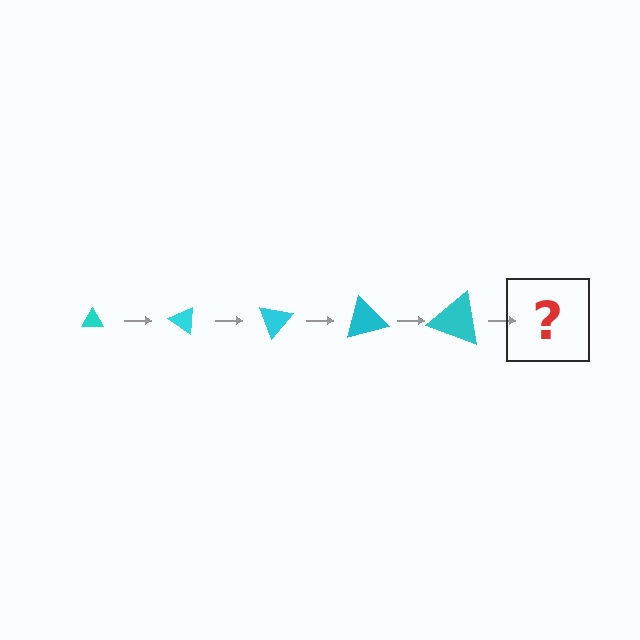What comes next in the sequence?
The next element should be a triangle, larger than the previous one and rotated 175 degrees from the start.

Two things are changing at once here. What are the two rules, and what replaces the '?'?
The two rules are that the triangle grows larger each step and it rotates 35 degrees each step. The '?' should be a triangle, larger than the previous one and rotated 175 degrees from the start.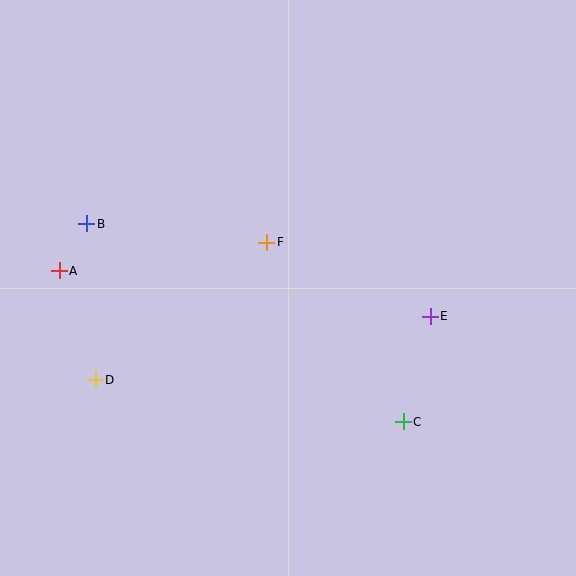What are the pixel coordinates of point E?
Point E is at (430, 316).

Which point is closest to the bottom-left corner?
Point D is closest to the bottom-left corner.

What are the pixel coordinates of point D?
Point D is at (95, 380).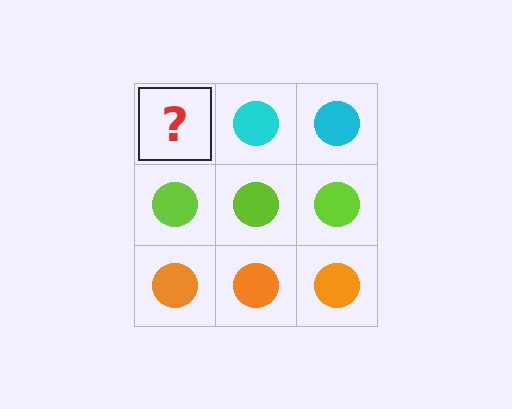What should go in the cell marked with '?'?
The missing cell should contain a cyan circle.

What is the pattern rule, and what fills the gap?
The rule is that each row has a consistent color. The gap should be filled with a cyan circle.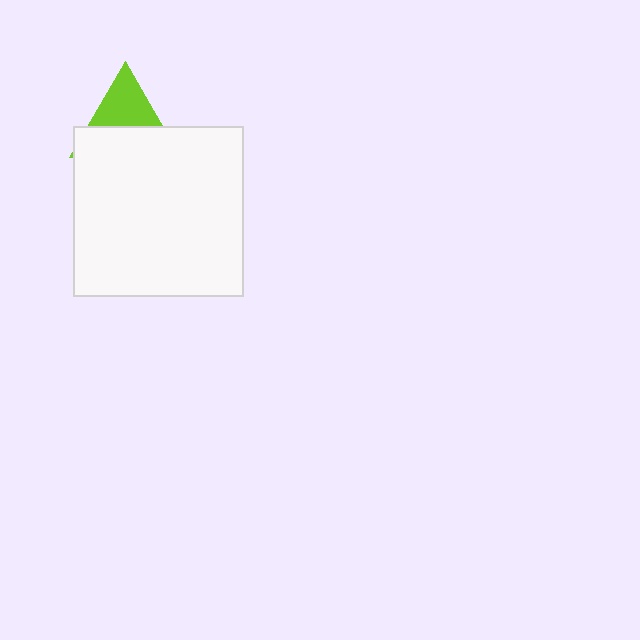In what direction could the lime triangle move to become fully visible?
The lime triangle could move up. That would shift it out from behind the white square entirely.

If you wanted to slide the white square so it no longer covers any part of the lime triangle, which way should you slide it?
Slide it down — that is the most direct way to separate the two shapes.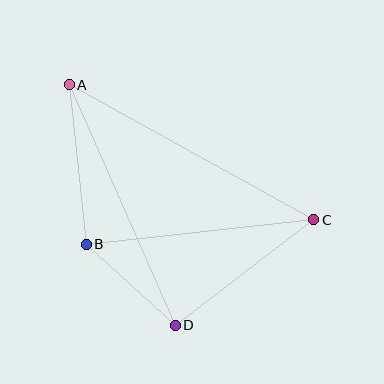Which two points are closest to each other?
Points B and D are closest to each other.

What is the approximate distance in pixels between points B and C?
The distance between B and C is approximately 229 pixels.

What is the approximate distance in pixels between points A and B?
The distance between A and B is approximately 160 pixels.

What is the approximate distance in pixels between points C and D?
The distance between C and D is approximately 174 pixels.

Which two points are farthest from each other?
Points A and C are farthest from each other.